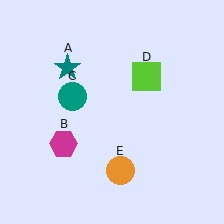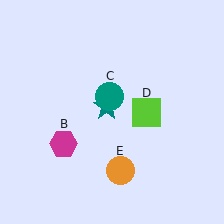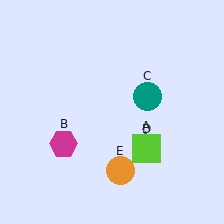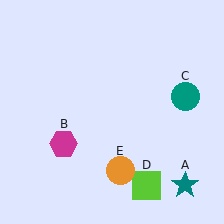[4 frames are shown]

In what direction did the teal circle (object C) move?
The teal circle (object C) moved right.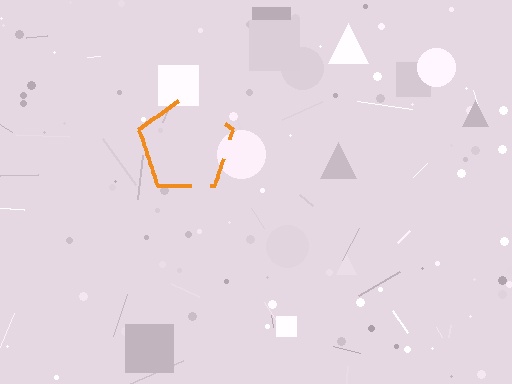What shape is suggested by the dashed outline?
The dashed outline suggests a pentagon.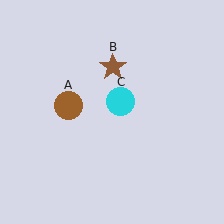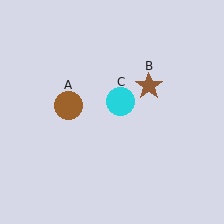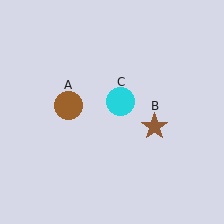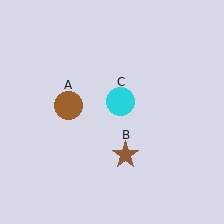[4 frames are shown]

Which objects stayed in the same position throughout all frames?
Brown circle (object A) and cyan circle (object C) remained stationary.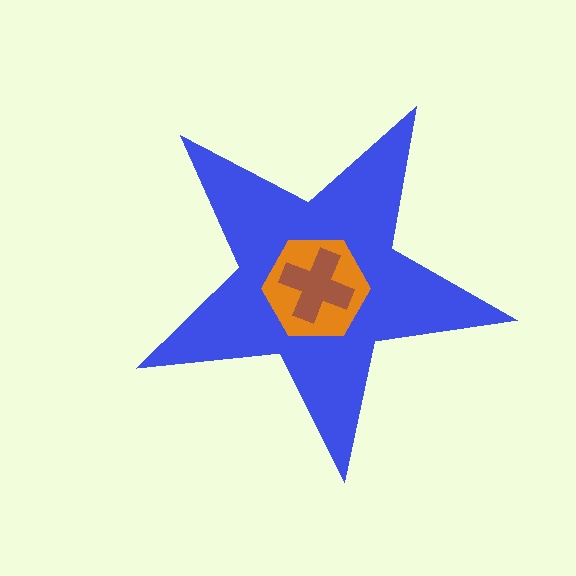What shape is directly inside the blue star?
The orange hexagon.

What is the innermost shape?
The brown cross.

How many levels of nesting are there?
3.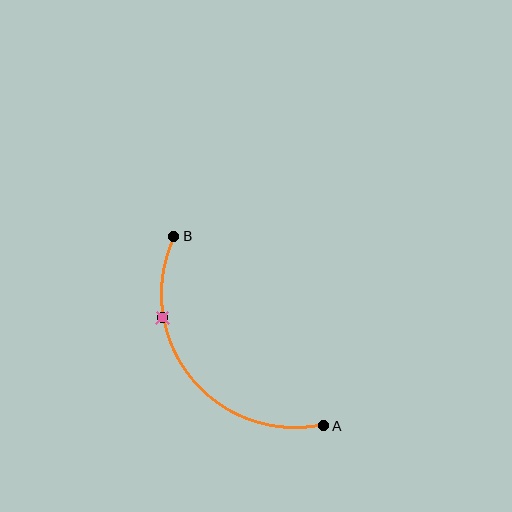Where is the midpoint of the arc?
The arc midpoint is the point on the curve farthest from the straight line joining A and B. It sits below and to the left of that line.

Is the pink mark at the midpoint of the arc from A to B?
No. The pink mark lies on the arc but is closer to endpoint B. The arc midpoint would be at the point on the curve equidistant along the arc from both A and B.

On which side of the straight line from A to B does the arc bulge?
The arc bulges below and to the left of the straight line connecting A and B.